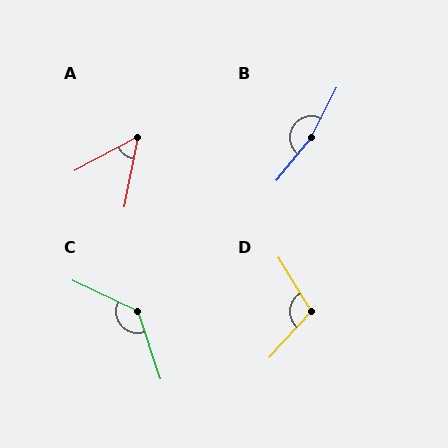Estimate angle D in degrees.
Approximately 106 degrees.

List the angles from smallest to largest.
A (51°), D (106°), C (134°), B (168°).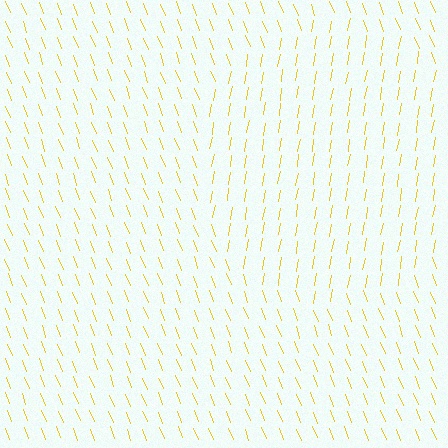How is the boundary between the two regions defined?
The boundary is defined purely by a change in line orientation (approximately 30 degrees difference). All lines are the same color and thickness.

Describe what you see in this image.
The image is filled with small yellow line segments. A circle region in the image has lines oriented differently from the surrounding lines, creating a visible texture boundary.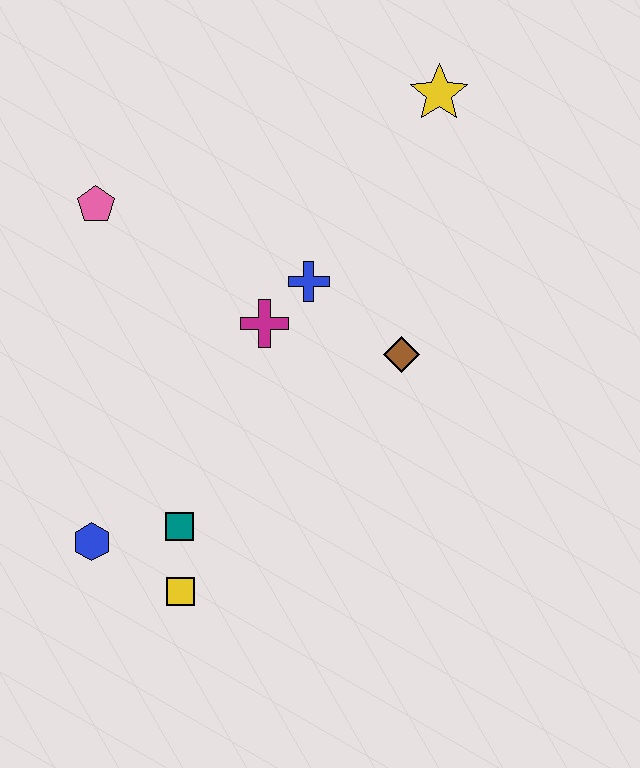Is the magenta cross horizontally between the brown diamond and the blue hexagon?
Yes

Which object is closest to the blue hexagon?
The teal square is closest to the blue hexagon.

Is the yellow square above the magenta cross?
No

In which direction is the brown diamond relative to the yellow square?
The brown diamond is above the yellow square.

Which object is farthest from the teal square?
The yellow star is farthest from the teal square.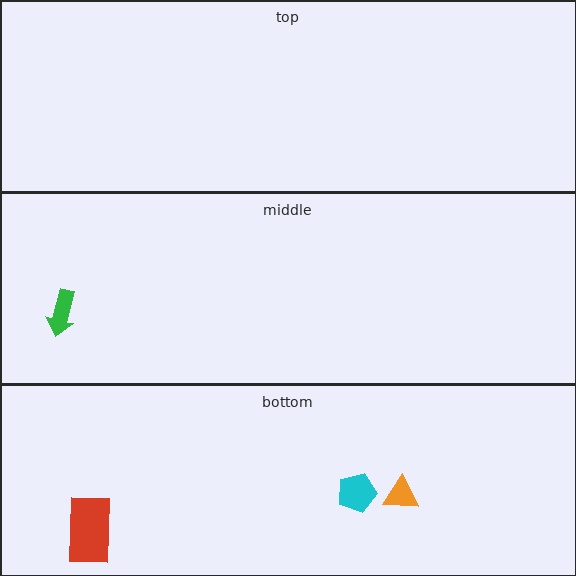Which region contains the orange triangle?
The bottom region.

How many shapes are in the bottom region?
3.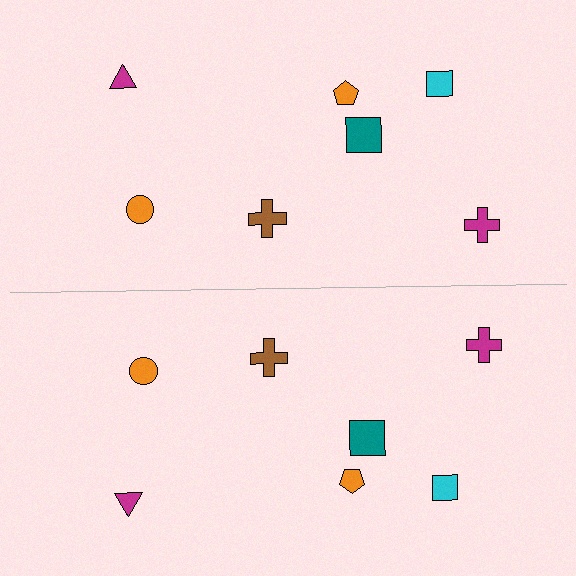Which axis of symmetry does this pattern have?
The pattern has a horizontal axis of symmetry running through the center of the image.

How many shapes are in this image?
There are 14 shapes in this image.